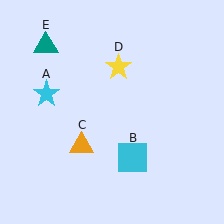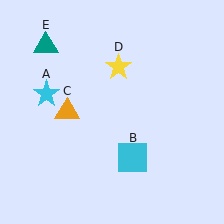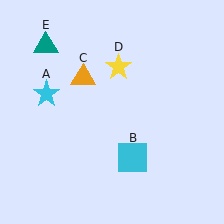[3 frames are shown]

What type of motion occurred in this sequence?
The orange triangle (object C) rotated clockwise around the center of the scene.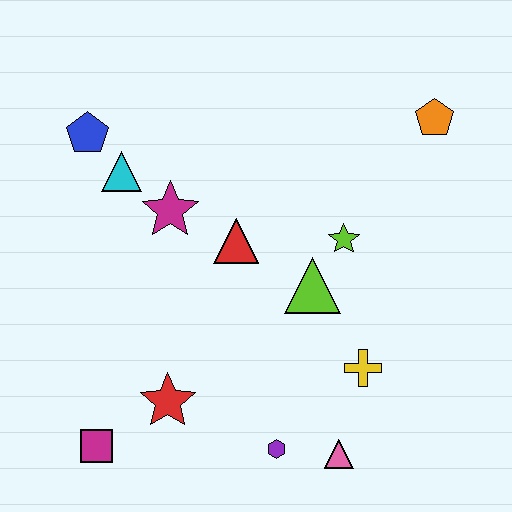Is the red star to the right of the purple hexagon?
No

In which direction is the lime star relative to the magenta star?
The lime star is to the right of the magenta star.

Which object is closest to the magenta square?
The red star is closest to the magenta square.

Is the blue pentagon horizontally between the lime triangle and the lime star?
No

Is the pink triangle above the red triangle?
No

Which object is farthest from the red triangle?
The magenta square is farthest from the red triangle.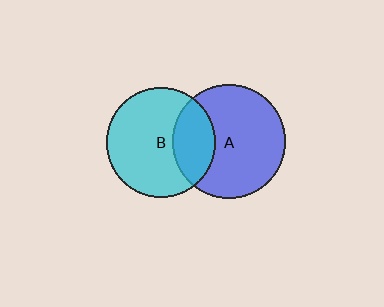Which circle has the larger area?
Circle A (blue).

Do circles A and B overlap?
Yes.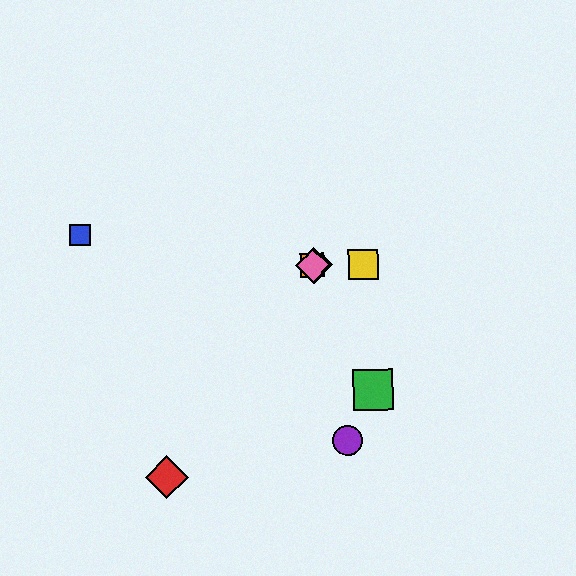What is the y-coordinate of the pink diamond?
The pink diamond is at y≈265.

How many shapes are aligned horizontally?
4 shapes (the yellow square, the orange square, the cyan diamond, the pink diamond) are aligned horizontally.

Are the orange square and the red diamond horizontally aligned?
No, the orange square is at y≈265 and the red diamond is at y≈477.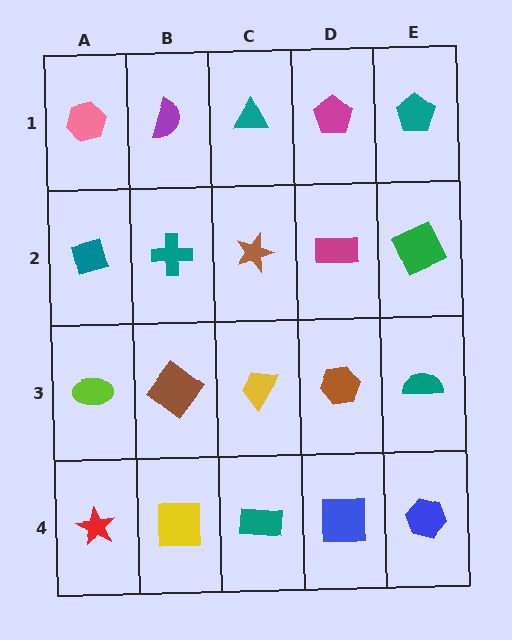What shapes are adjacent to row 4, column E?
A teal semicircle (row 3, column E), a blue square (row 4, column D).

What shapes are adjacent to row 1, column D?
A magenta rectangle (row 2, column D), a teal triangle (row 1, column C), a teal pentagon (row 1, column E).